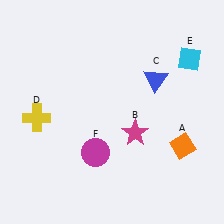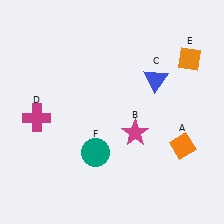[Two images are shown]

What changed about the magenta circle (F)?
In Image 1, F is magenta. In Image 2, it changed to teal.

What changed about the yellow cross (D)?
In Image 1, D is yellow. In Image 2, it changed to magenta.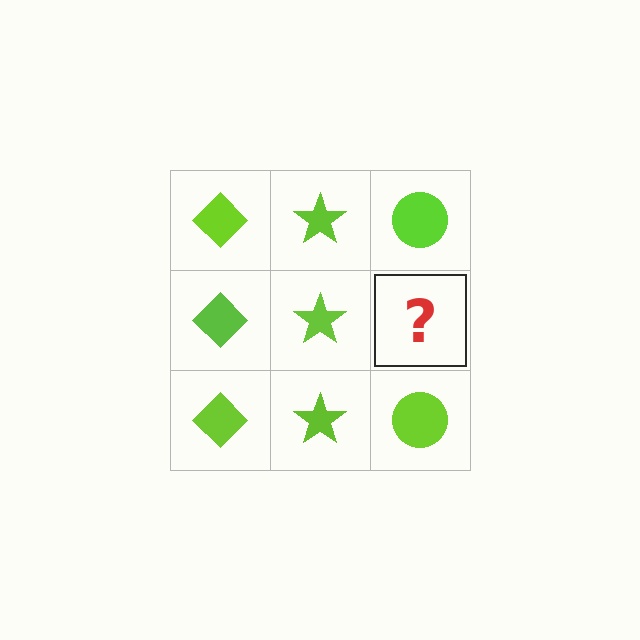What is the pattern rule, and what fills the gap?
The rule is that each column has a consistent shape. The gap should be filled with a lime circle.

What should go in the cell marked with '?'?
The missing cell should contain a lime circle.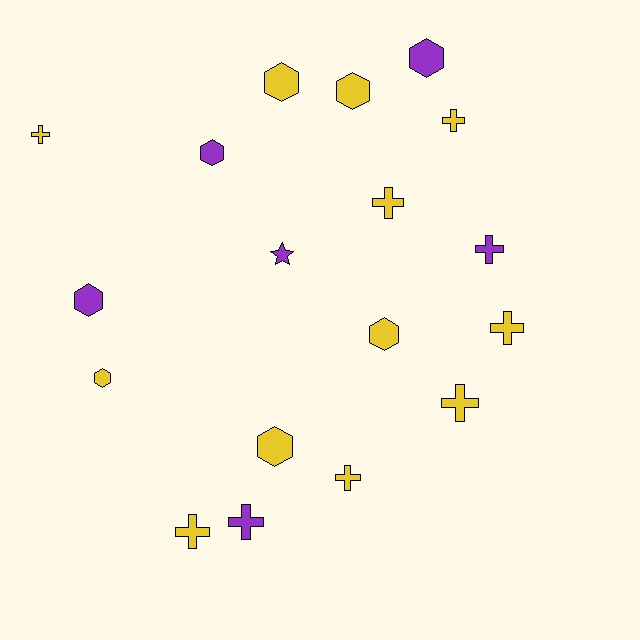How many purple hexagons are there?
There are 3 purple hexagons.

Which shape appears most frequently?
Cross, with 9 objects.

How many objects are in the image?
There are 18 objects.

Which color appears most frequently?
Yellow, with 12 objects.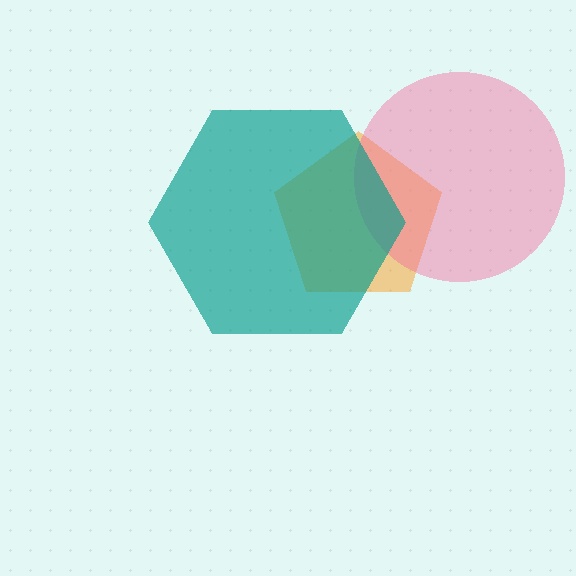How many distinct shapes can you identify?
There are 3 distinct shapes: an orange pentagon, a pink circle, a teal hexagon.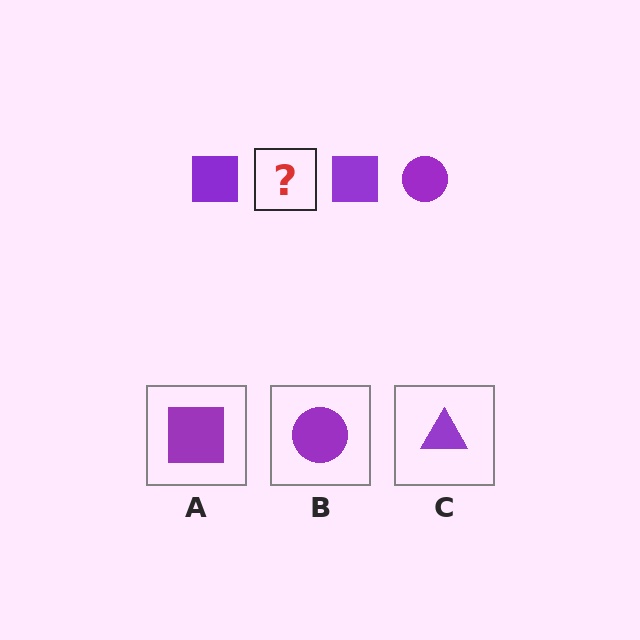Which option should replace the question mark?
Option B.